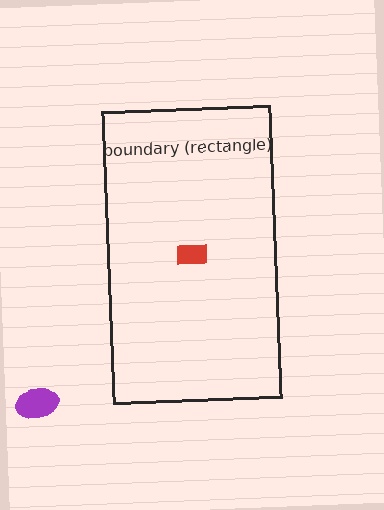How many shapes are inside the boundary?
1 inside, 1 outside.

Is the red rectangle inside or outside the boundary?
Inside.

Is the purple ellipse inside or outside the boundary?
Outside.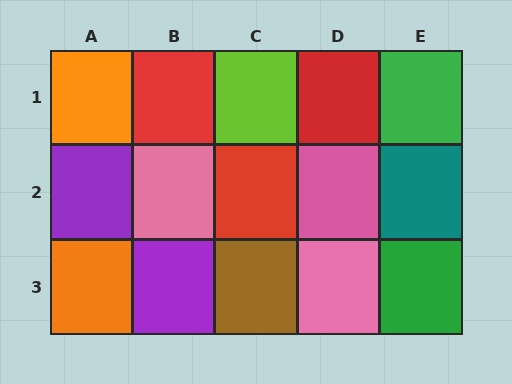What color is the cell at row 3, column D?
Pink.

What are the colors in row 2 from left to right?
Purple, pink, red, pink, teal.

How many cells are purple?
2 cells are purple.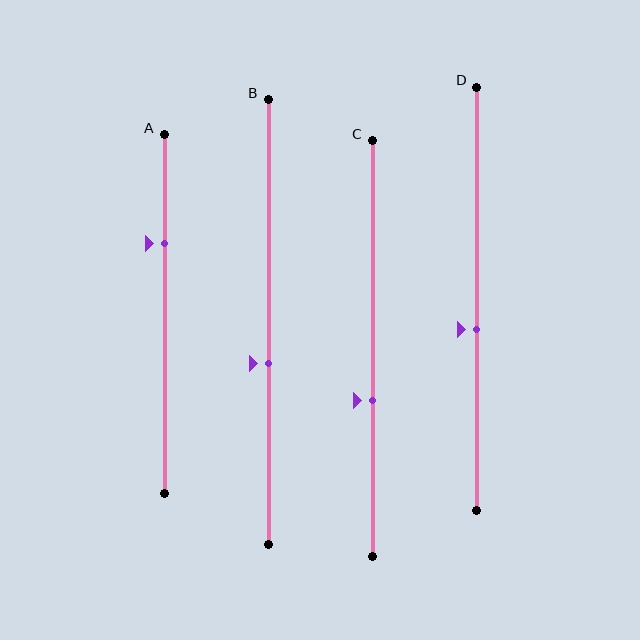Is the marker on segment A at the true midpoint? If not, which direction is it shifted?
No, the marker on segment A is shifted upward by about 20% of the segment length.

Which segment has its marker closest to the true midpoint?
Segment D has its marker closest to the true midpoint.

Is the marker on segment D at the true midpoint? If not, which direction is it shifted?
No, the marker on segment D is shifted downward by about 7% of the segment length.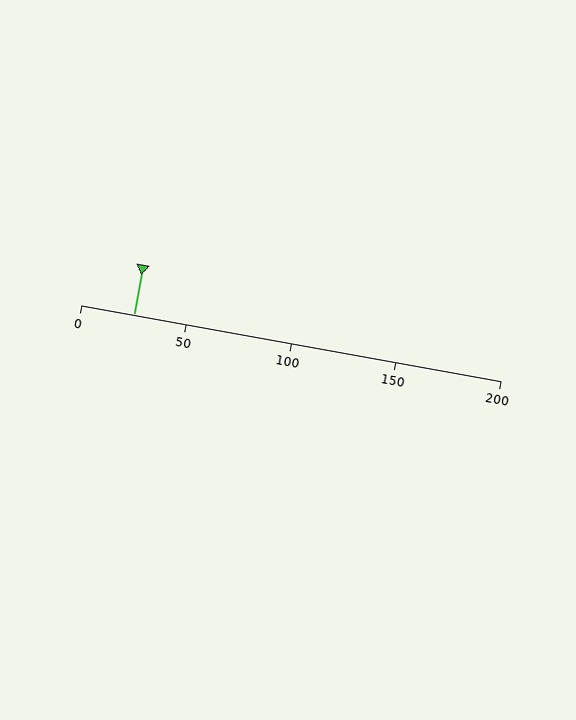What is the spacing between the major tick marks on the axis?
The major ticks are spaced 50 apart.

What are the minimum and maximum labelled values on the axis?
The axis runs from 0 to 200.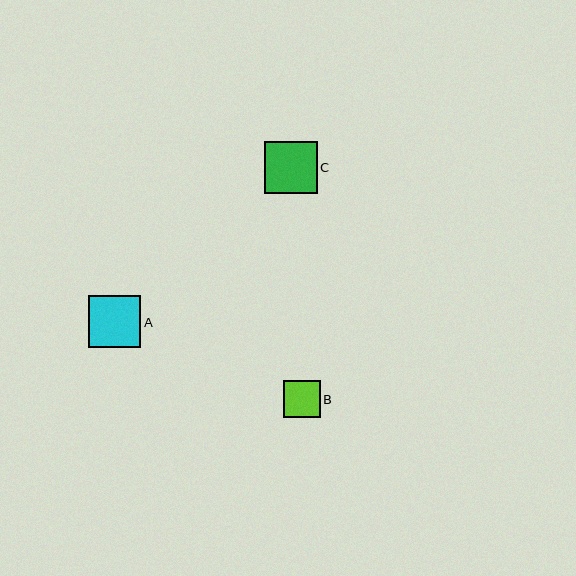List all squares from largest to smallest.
From largest to smallest: C, A, B.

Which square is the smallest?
Square B is the smallest with a size of approximately 37 pixels.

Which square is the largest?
Square C is the largest with a size of approximately 53 pixels.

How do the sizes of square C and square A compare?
Square C and square A are approximately the same size.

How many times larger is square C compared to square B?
Square C is approximately 1.4 times the size of square B.